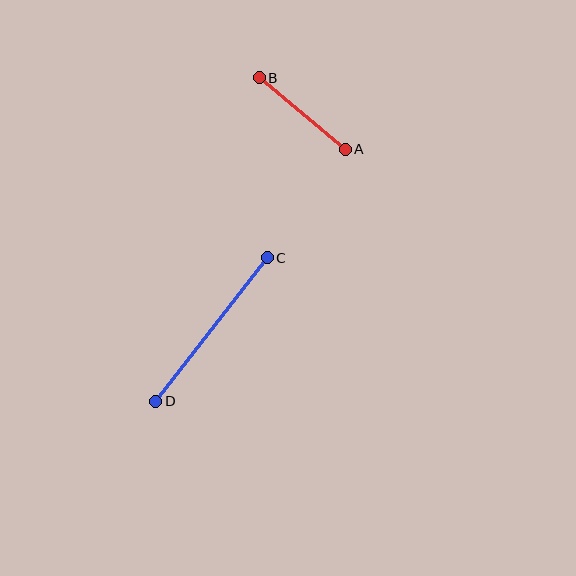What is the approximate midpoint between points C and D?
The midpoint is at approximately (211, 329) pixels.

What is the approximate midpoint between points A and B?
The midpoint is at approximately (302, 114) pixels.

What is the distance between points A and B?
The distance is approximately 112 pixels.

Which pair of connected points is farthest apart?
Points C and D are farthest apart.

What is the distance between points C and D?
The distance is approximately 182 pixels.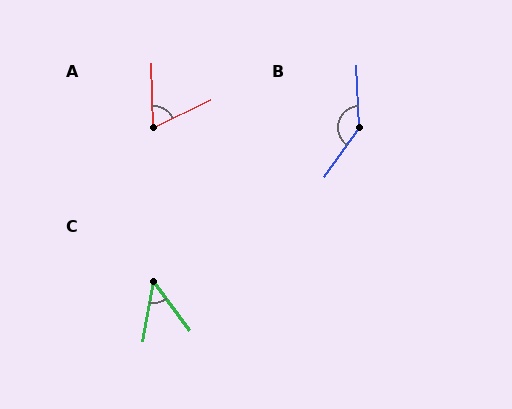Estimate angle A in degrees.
Approximately 66 degrees.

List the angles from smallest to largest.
C (47°), A (66°), B (143°).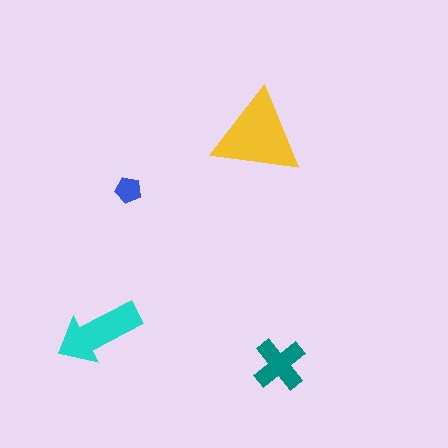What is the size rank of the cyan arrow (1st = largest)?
2nd.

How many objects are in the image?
There are 4 objects in the image.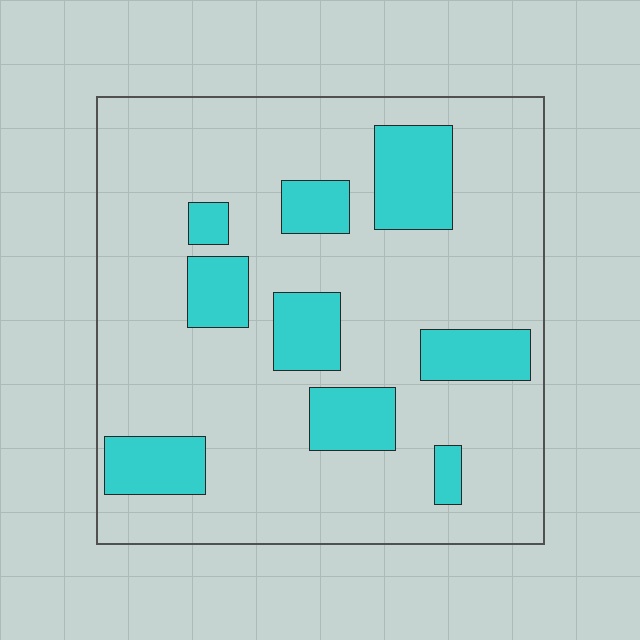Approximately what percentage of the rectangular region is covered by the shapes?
Approximately 20%.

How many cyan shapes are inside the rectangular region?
9.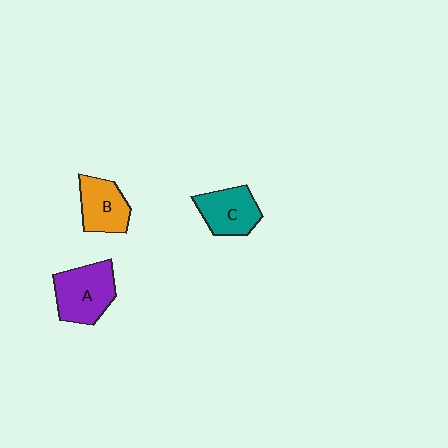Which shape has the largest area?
Shape A (purple).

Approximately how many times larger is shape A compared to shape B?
Approximately 1.3 times.